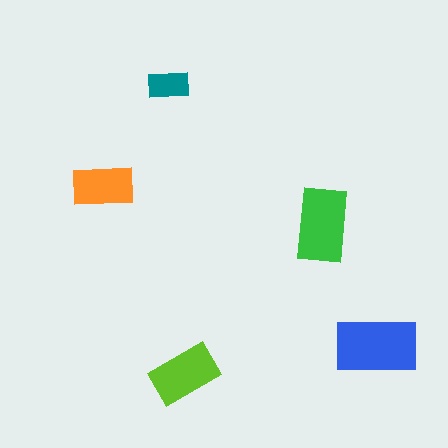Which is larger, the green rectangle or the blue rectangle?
The blue one.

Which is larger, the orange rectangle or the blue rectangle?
The blue one.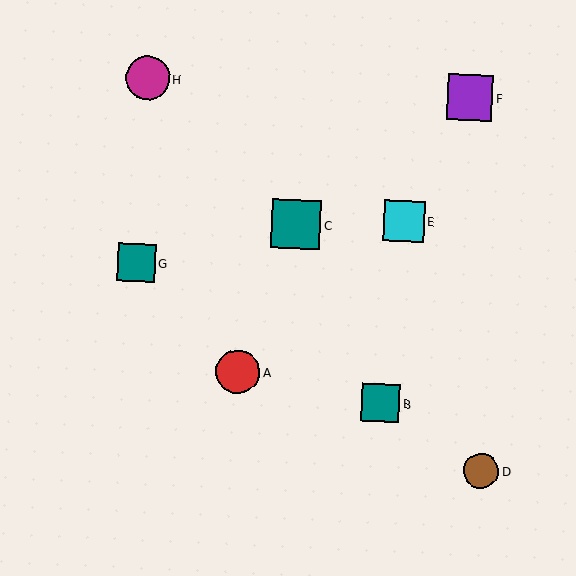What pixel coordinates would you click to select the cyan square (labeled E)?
Click at (404, 221) to select the cyan square E.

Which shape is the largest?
The teal square (labeled C) is the largest.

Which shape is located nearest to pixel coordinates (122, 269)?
The teal square (labeled G) at (136, 263) is nearest to that location.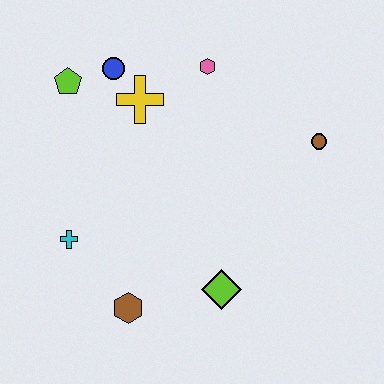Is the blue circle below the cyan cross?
No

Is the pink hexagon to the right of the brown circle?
No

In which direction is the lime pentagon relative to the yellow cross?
The lime pentagon is to the left of the yellow cross.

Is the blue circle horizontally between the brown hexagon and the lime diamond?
No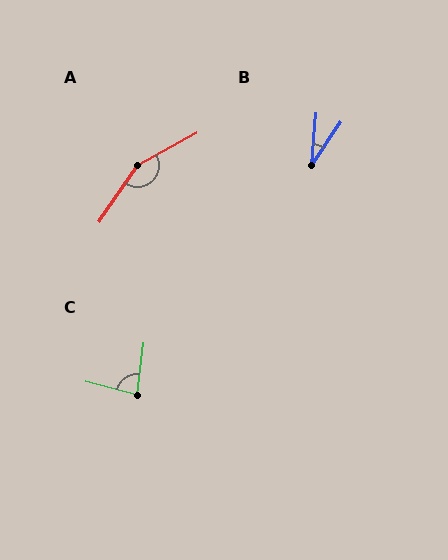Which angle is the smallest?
B, at approximately 30 degrees.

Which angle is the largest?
A, at approximately 153 degrees.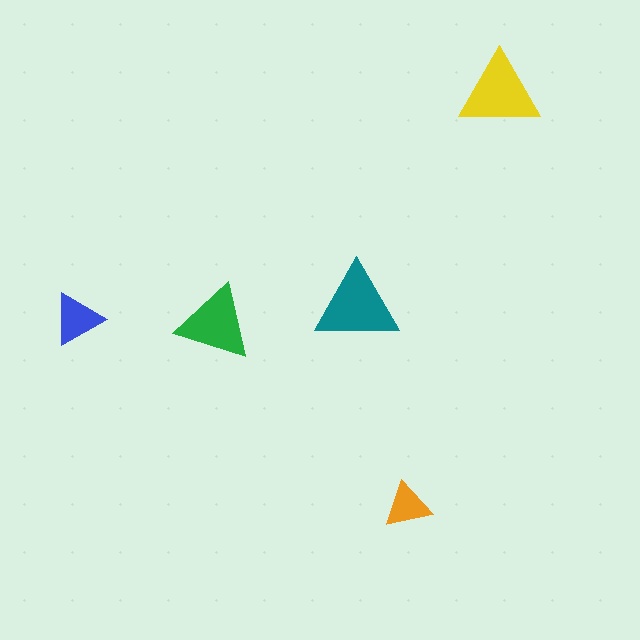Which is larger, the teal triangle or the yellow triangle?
The teal one.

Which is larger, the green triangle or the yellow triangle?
The yellow one.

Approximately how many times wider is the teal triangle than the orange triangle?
About 2 times wider.